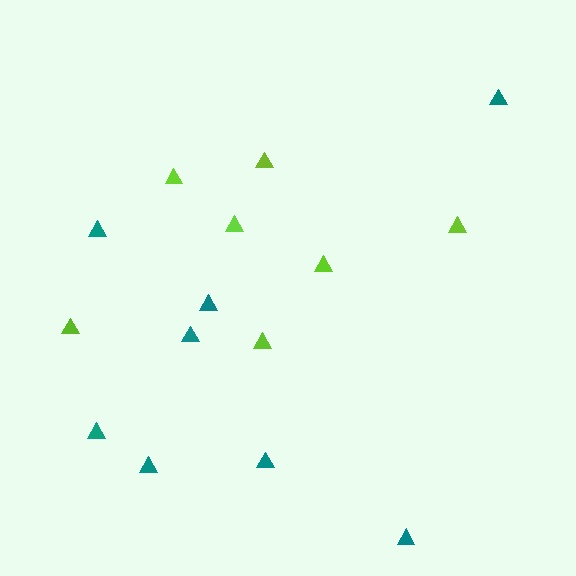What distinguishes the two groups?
There are 2 groups: one group of lime triangles (7) and one group of teal triangles (8).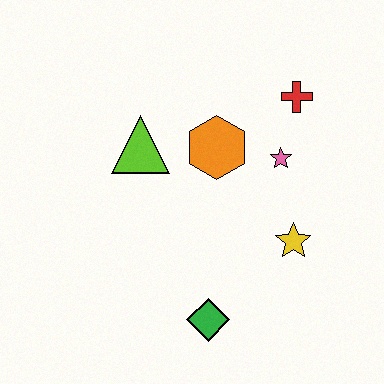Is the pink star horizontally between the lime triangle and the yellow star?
Yes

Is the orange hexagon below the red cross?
Yes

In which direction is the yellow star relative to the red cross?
The yellow star is below the red cross.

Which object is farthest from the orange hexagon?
The green diamond is farthest from the orange hexagon.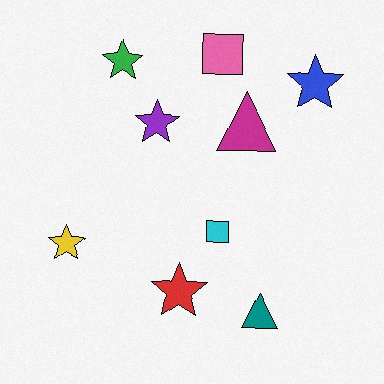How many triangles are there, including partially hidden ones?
There are 2 triangles.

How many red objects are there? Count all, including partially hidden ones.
There is 1 red object.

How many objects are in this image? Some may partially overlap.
There are 9 objects.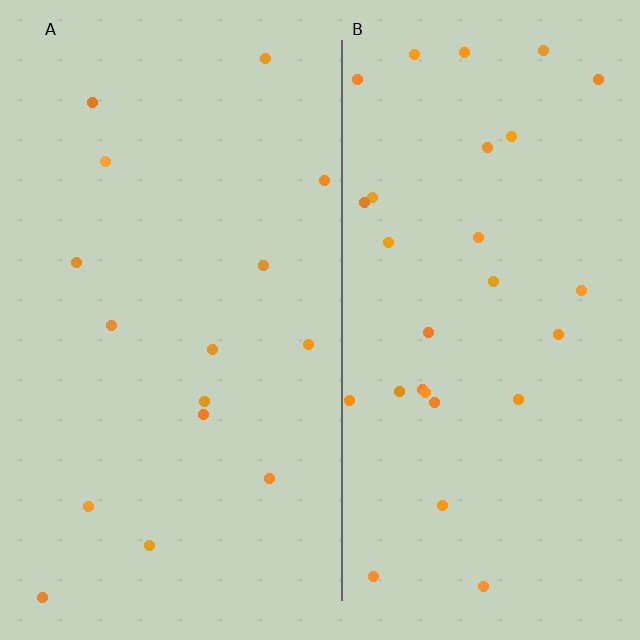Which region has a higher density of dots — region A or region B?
B (the right).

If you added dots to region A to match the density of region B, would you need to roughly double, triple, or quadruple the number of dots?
Approximately double.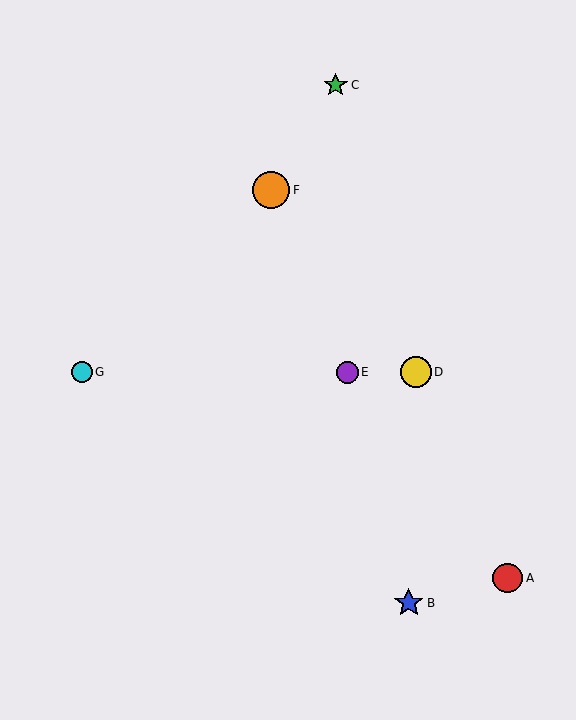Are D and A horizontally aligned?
No, D is at y≈372 and A is at y≈578.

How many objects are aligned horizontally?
3 objects (D, E, G) are aligned horizontally.